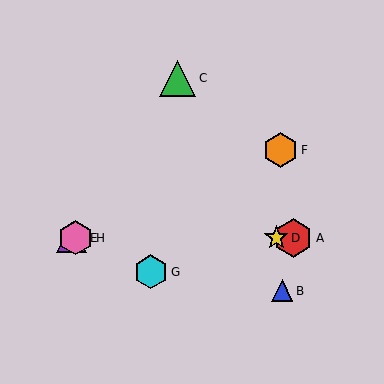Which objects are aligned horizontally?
Objects A, D, E, H are aligned horizontally.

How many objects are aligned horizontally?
4 objects (A, D, E, H) are aligned horizontally.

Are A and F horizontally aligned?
No, A is at y≈238 and F is at y≈150.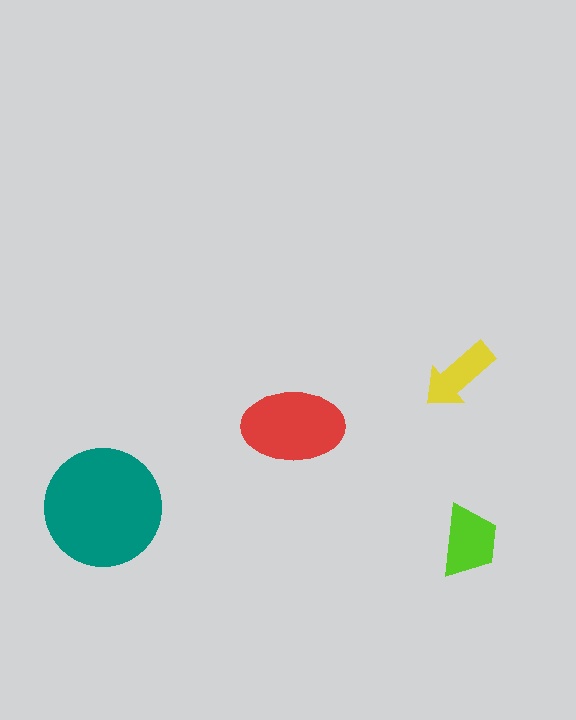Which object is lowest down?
The lime trapezoid is bottommost.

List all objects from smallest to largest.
The yellow arrow, the lime trapezoid, the red ellipse, the teal circle.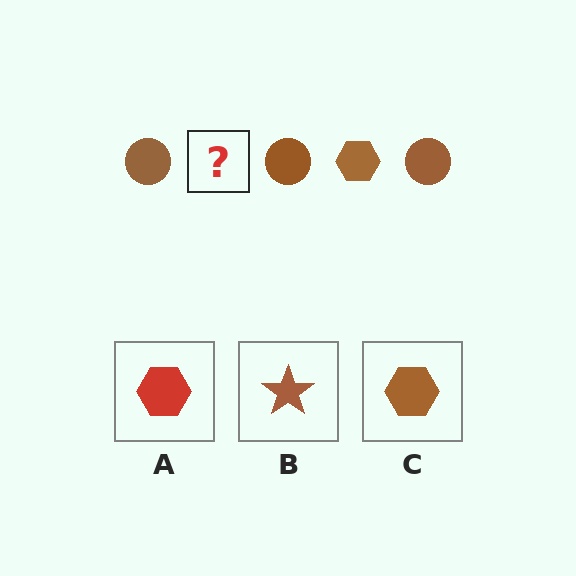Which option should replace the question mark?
Option C.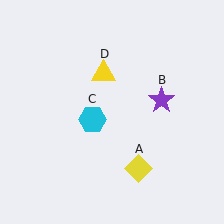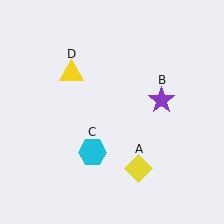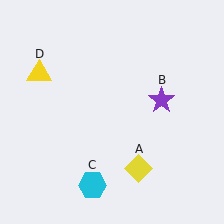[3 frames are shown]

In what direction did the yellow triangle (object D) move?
The yellow triangle (object D) moved left.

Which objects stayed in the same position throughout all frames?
Yellow diamond (object A) and purple star (object B) remained stationary.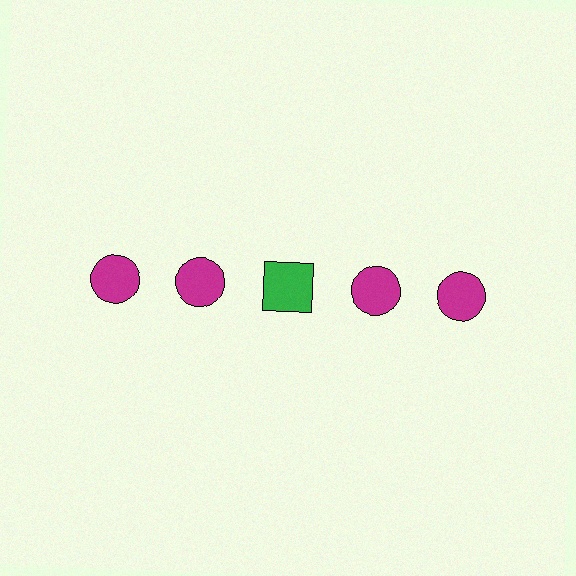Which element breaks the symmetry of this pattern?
The green square in the top row, center column breaks the symmetry. All other shapes are magenta circles.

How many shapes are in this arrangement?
There are 5 shapes arranged in a grid pattern.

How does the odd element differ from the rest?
It differs in both color (green instead of magenta) and shape (square instead of circle).